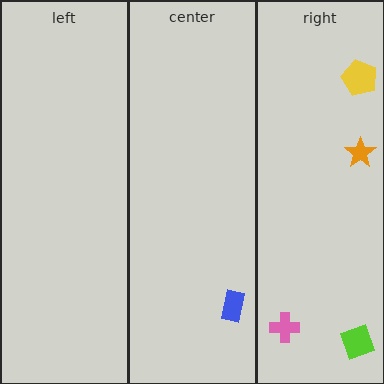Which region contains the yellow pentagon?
The right region.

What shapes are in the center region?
The blue rectangle.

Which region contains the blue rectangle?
The center region.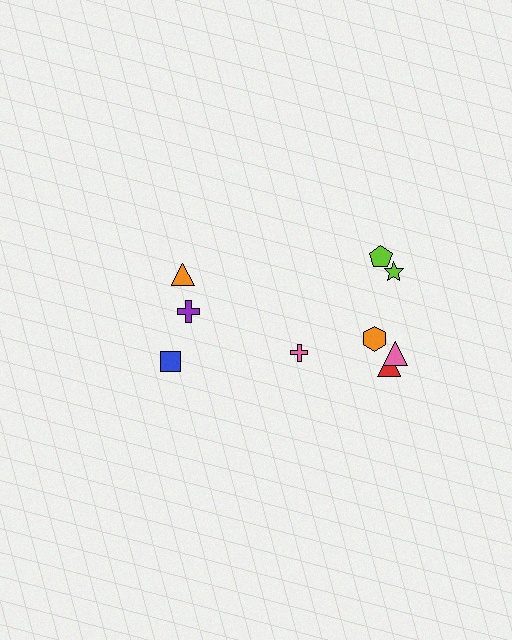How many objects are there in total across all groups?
There are 9 objects.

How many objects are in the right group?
There are 6 objects.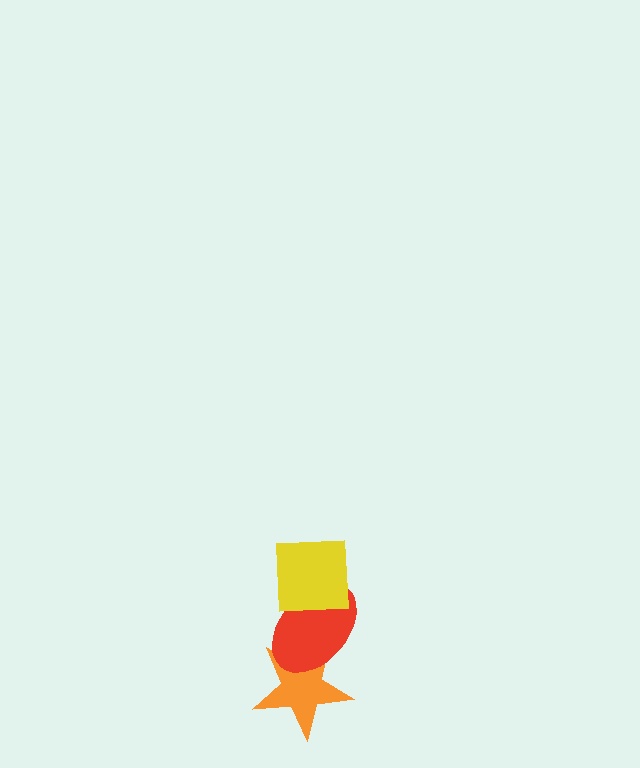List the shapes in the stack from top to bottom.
From top to bottom: the yellow square, the red ellipse, the orange star.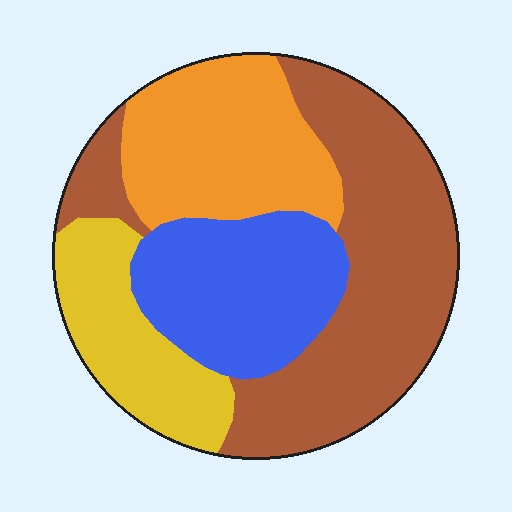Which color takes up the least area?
Yellow, at roughly 15%.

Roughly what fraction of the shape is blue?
Blue covers 21% of the shape.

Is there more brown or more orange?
Brown.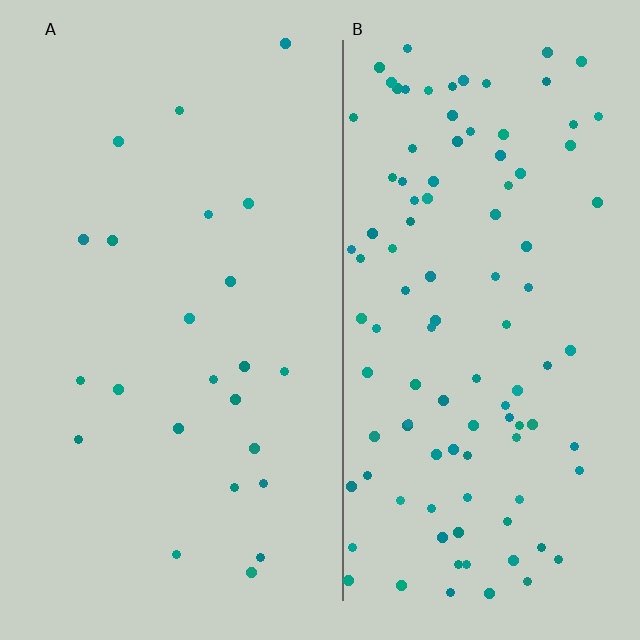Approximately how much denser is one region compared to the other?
Approximately 4.4× — region B over region A.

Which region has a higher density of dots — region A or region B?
B (the right).